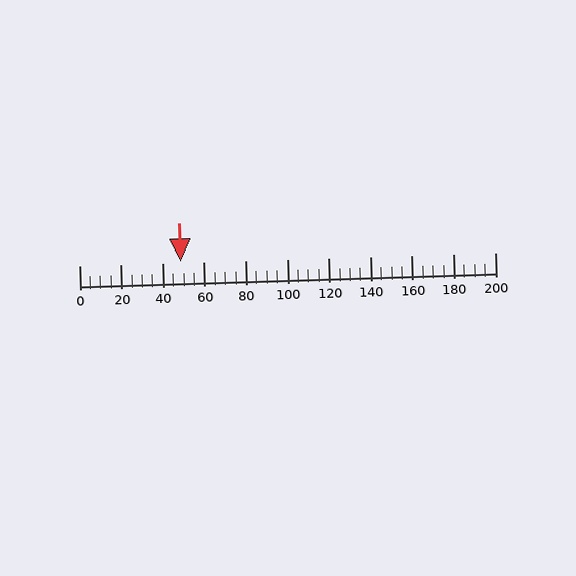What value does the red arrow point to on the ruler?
The red arrow points to approximately 49.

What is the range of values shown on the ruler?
The ruler shows values from 0 to 200.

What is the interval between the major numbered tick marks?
The major tick marks are spaced 20 units apart.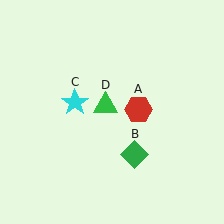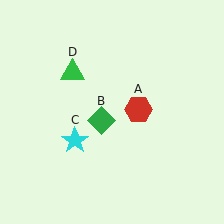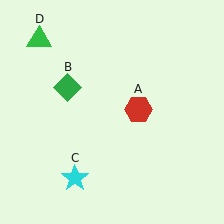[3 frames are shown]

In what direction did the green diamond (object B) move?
The green diamond (object B) moved up and to the left.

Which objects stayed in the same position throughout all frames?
Red hexagon (object A) remained stationary.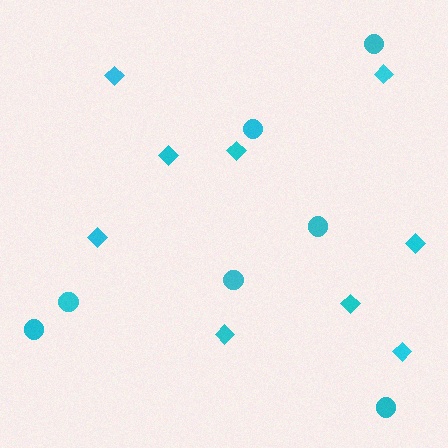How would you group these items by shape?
There are 2 groups: one group of diamonds (9) and one group of circles (7).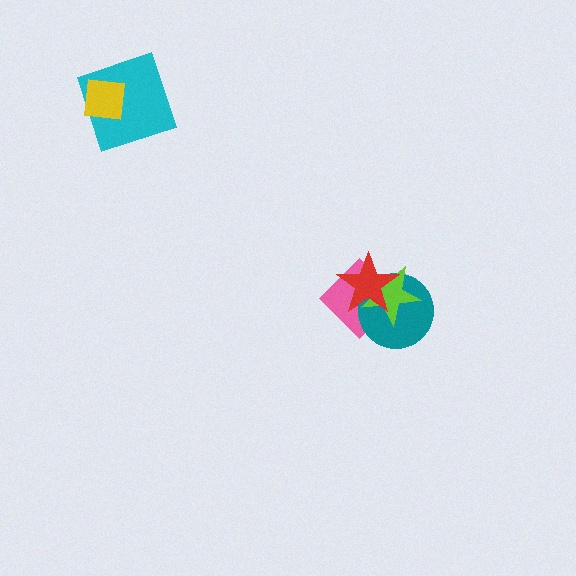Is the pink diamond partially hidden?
Yes, it is partially covered by another shape.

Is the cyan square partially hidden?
Yes, it is partially covered by another shape.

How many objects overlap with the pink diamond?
3 objects overlap with the pink diamond.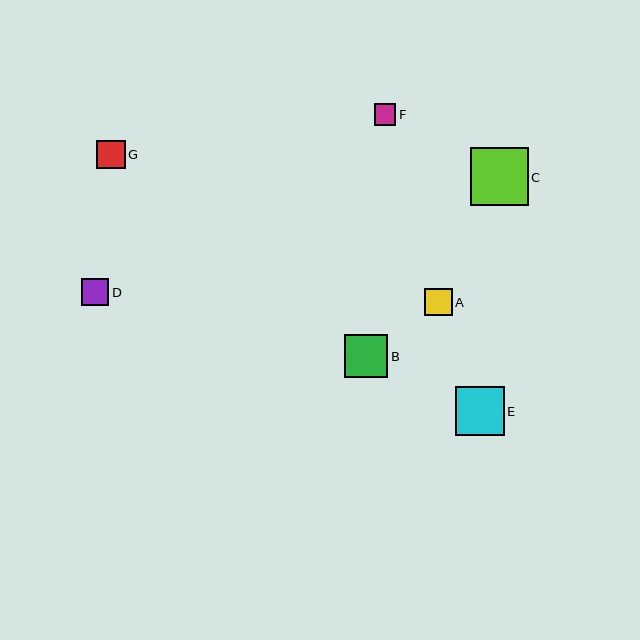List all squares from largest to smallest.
From largest to smallest: C, E, B, G, A, D, F.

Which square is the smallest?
Square F is the smallest with a size of approximately 21 pixels.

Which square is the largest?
Square C is the largest with a size of approximately 58 pixels.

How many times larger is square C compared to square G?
Square C is approximately 2.0 times the size of square G.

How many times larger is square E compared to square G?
Square E is approximately 1.7 times the size of square G.